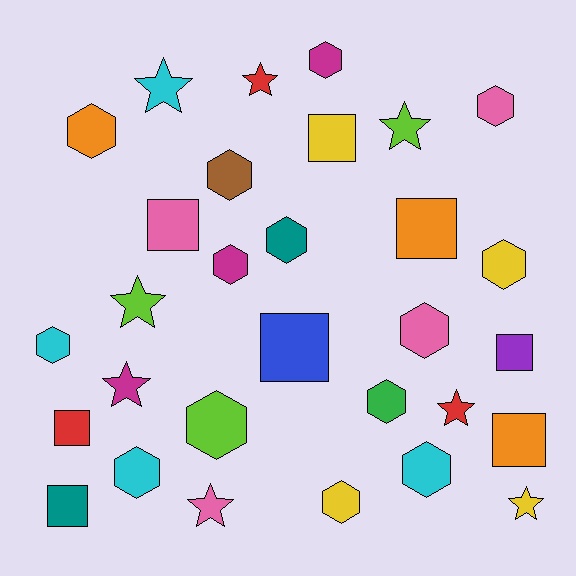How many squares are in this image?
There are 8 squares.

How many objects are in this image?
There are 30 objects.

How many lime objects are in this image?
There are 3 lime objects.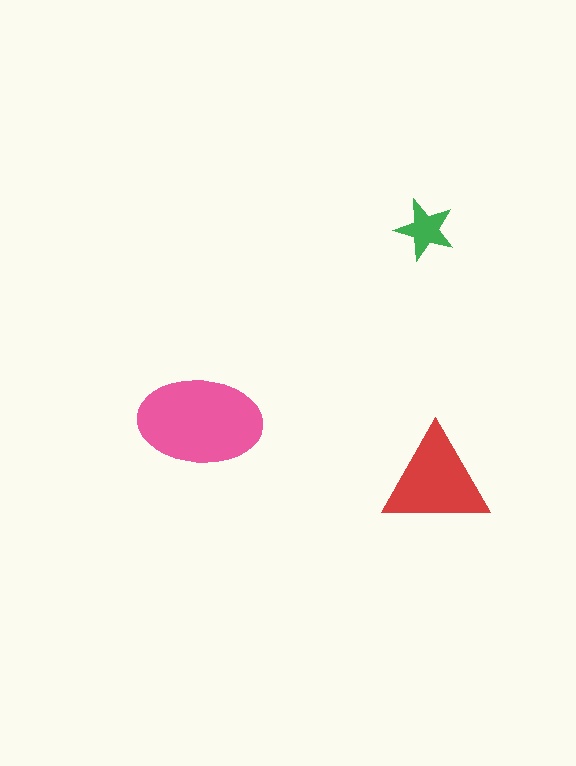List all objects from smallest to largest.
The green star, the red triangle, the pink ellipse.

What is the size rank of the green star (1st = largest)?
3rd.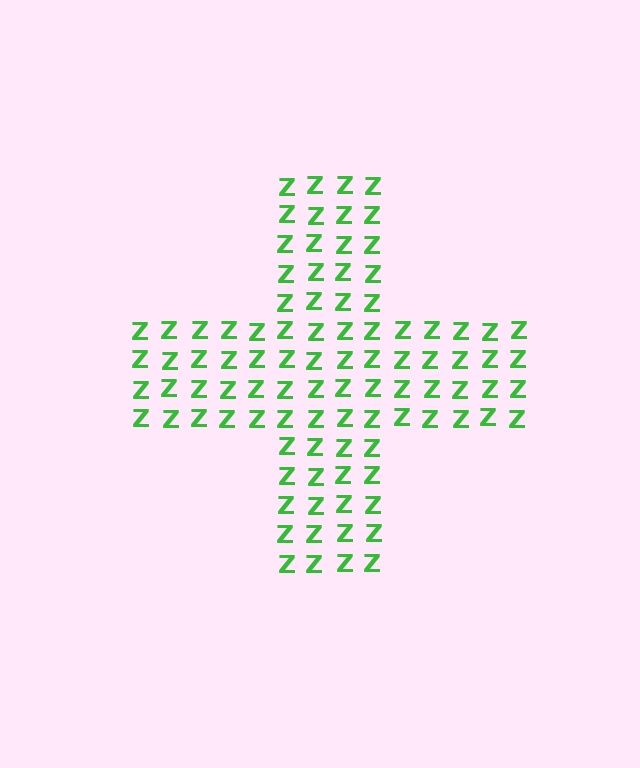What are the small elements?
The small elements are letter Z's.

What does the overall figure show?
The overall figure shows a cross.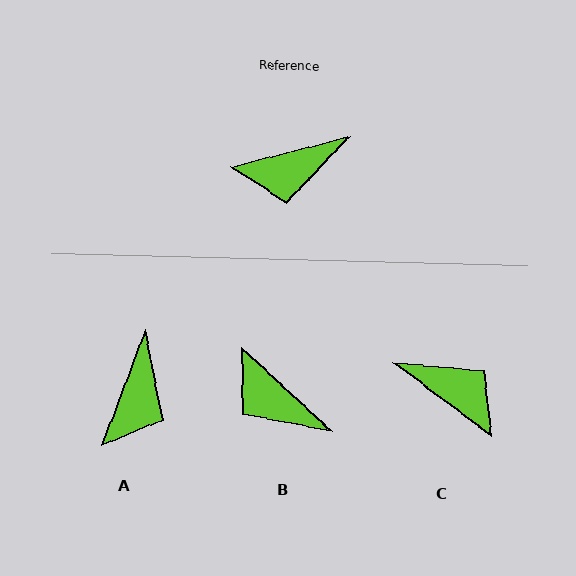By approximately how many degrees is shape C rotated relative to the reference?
Approximately 129 degrees counter-clockwise.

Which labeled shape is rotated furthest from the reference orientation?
C, about 129 degrees away.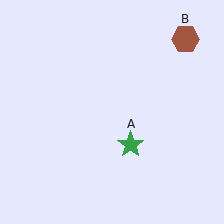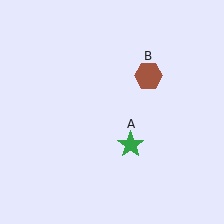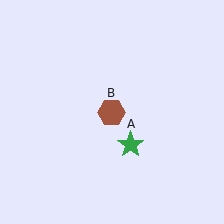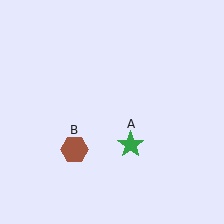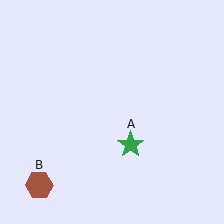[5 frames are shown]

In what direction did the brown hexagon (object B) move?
The brown hexagon (object B) moved down and to the left.